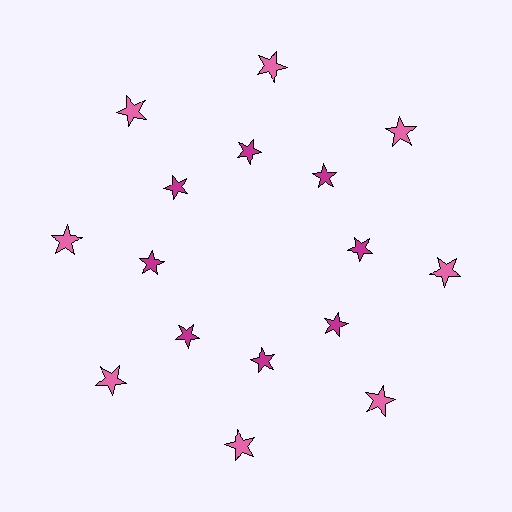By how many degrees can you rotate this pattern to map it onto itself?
The pattern maps onto itself every 45 degrees of rotation.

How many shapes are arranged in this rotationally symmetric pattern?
There are 16 shapes, arranged in 8 groups of 2.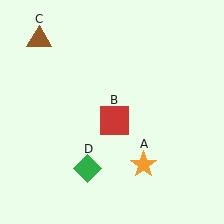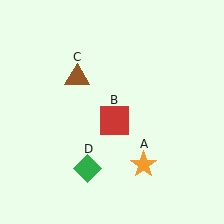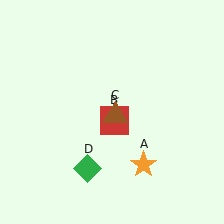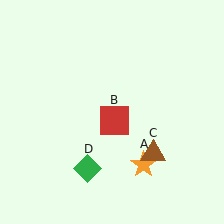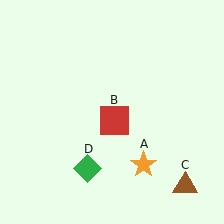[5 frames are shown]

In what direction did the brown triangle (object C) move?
The brown triangle (object C) moved down and to the right.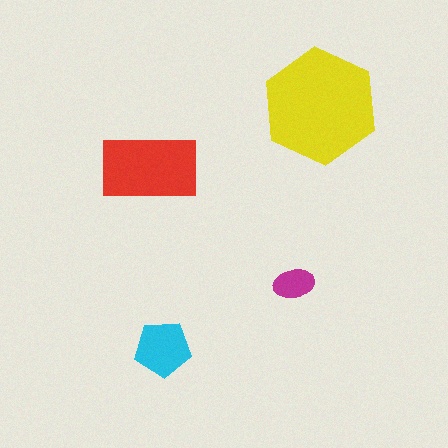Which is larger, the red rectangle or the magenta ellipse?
The red rectangle.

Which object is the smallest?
The magenta ellipse.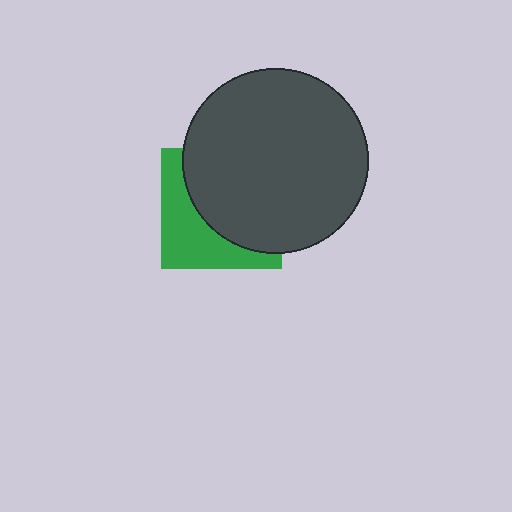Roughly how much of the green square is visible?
A small part of it is visible (roughly 40%).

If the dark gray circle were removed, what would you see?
You would see the complete green square.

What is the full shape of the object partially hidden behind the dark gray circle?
The partially hidden object is a green square.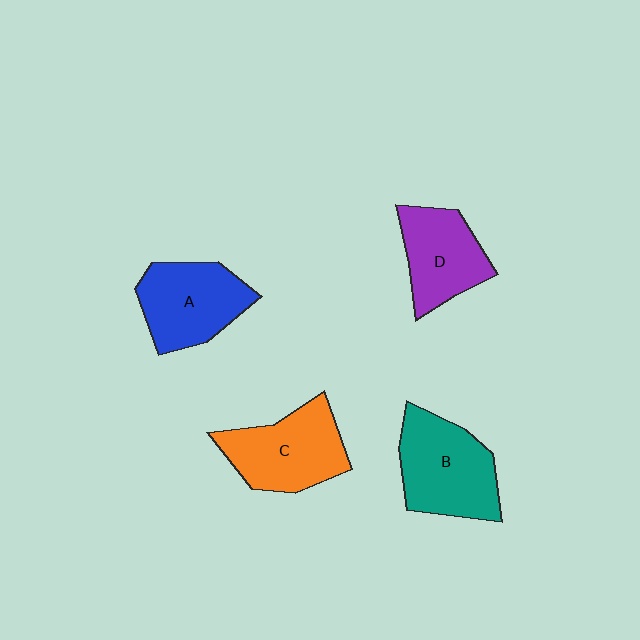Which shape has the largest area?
Shape B (teal).